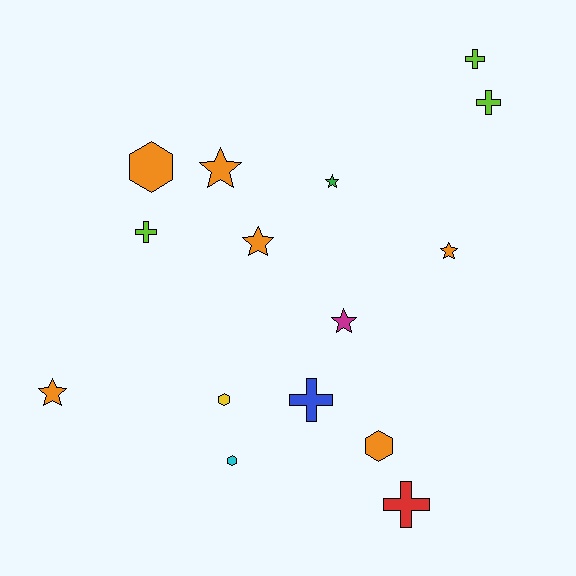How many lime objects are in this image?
There are 3 lime objects.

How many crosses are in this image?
There are 5 crosses.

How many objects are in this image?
There are 15 objects.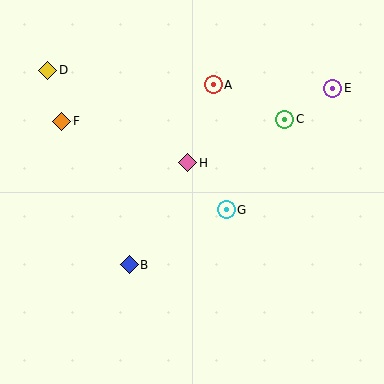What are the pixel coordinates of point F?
Point F is at (62, 121).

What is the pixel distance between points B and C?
The distance between B and C is 213 pixels.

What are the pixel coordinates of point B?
Point B is at (129, 265).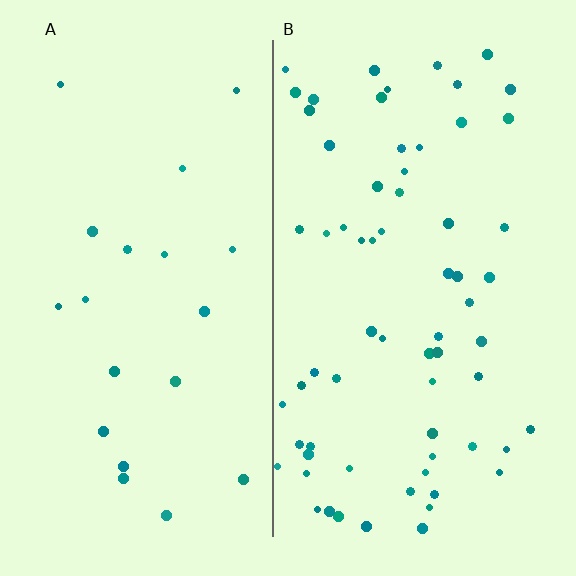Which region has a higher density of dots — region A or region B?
B (the right).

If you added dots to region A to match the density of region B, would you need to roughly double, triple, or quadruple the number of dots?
Approximately triple.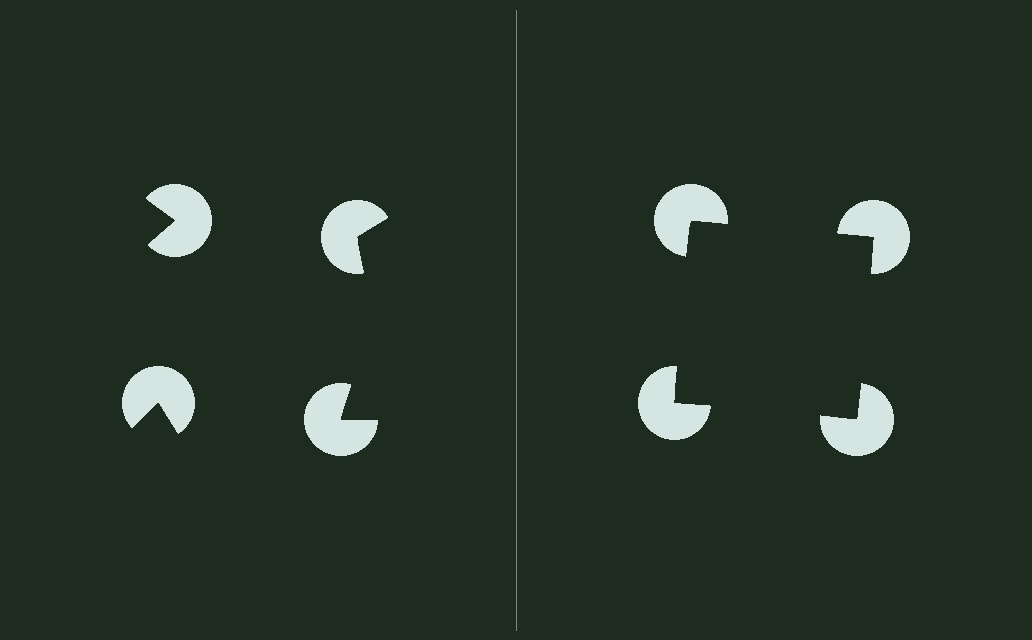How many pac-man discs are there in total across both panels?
8 — 4 on each side.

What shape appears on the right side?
An illusory square.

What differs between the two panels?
The pac-man discs are positioned identically on both sides; only the wedge orientations differ. On the right they align to a square; on the left they are misaligned.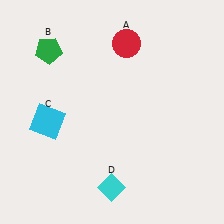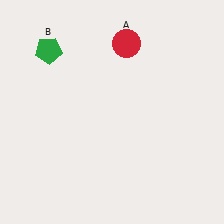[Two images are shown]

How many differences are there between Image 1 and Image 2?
There are 2 differences between the two images.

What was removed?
The cyan diamond (D), the cyan square (C) were removed in Image 2.